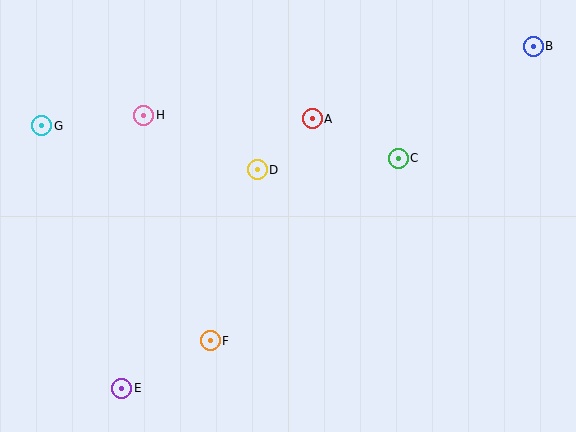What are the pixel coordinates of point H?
Point H is at (144, 115).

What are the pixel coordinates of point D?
Point D is at (257, 170).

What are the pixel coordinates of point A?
Point A is at (312, 119).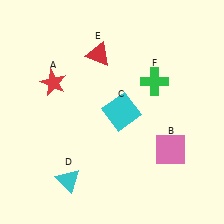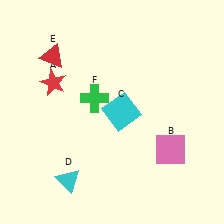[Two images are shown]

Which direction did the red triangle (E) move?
The red triangle (E) moved left.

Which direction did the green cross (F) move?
The green cross (F) moved left.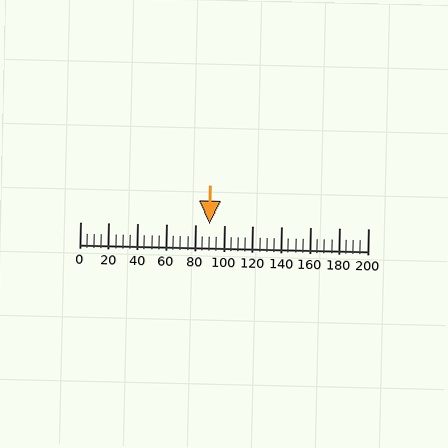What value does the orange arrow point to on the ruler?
The orange arrow points to approximately 90.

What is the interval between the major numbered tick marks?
The major tick marks are spaced 20 units apart.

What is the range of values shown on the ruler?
The ruler shows values from 0 to 200.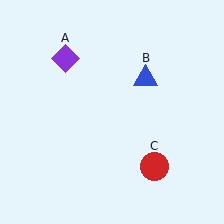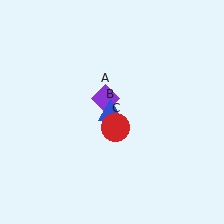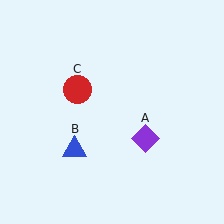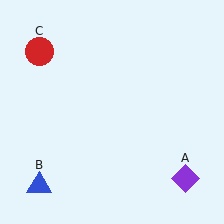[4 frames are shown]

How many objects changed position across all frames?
3 objects changed position: purple diamond (object A), blue triangle (object B), red circle (object C).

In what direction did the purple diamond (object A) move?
The purple diamond (object A) moved down and to the right.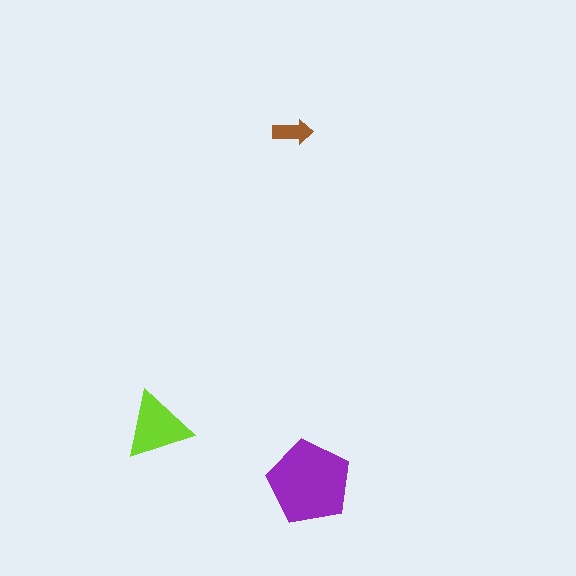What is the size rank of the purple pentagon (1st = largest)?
1st.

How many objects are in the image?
There are 3 objects in the image.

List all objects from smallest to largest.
The brown arrow, the lime triangle, the purple pentagon.